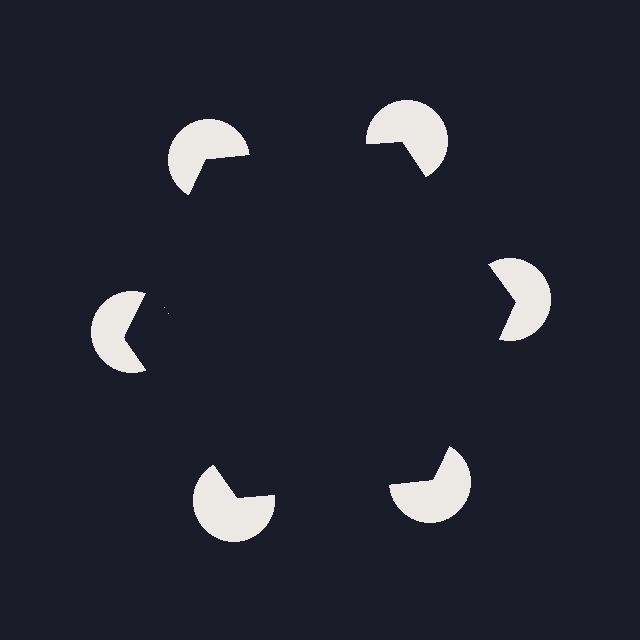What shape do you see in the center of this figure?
An illusory hexagon — its edges are inferred from the aligned wedge cuts in the pac-man discs, not physically drawn.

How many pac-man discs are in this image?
There are 6 — one at each vertex of the illusory hexagon.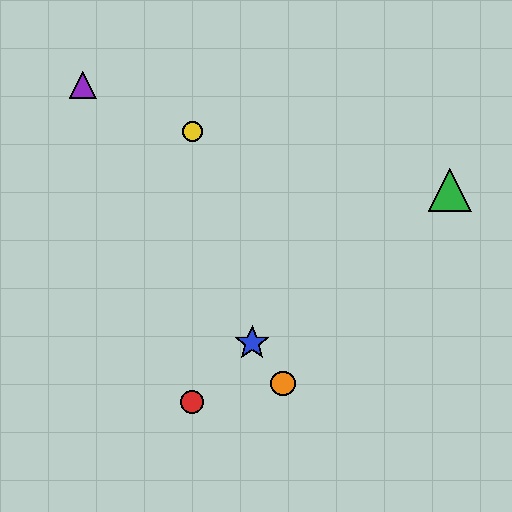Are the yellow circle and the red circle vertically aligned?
Yes, both are at x≈192.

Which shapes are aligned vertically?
The red circle, the yellow circle are aligned vertically.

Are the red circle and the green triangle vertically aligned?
No, the red circle is at x≈192 and the green triangle is at x≈450.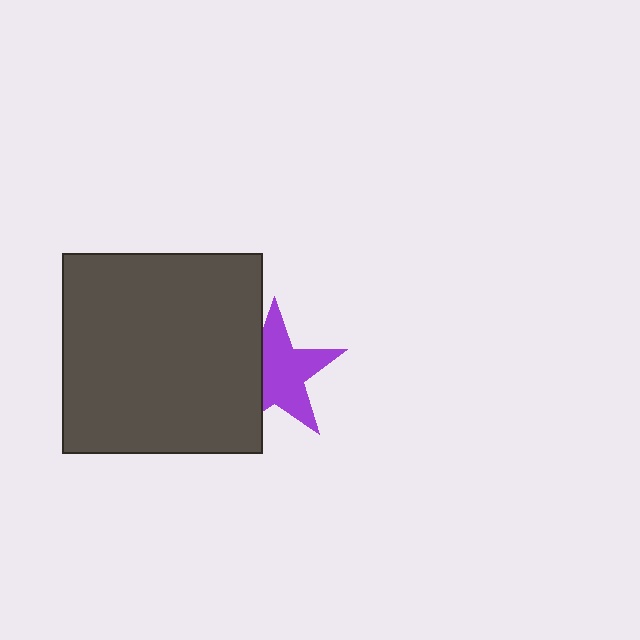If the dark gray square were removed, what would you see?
You would see the complete purple star.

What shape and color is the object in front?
The object in front is a dark gray square.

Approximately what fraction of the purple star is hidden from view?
Roughly 35% of the purple star is hidden behind the dark gray square.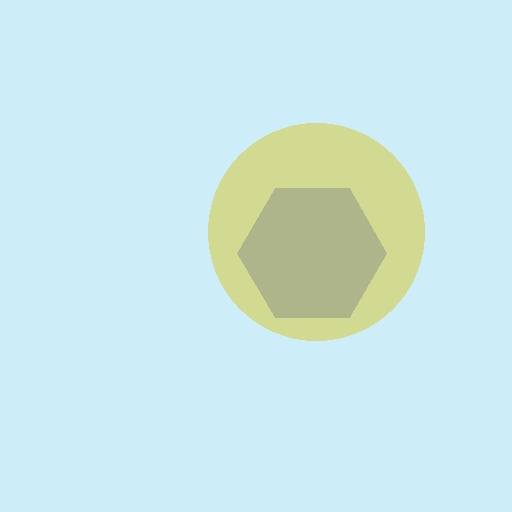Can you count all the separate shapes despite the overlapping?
Yes, there are 2 separate shapes.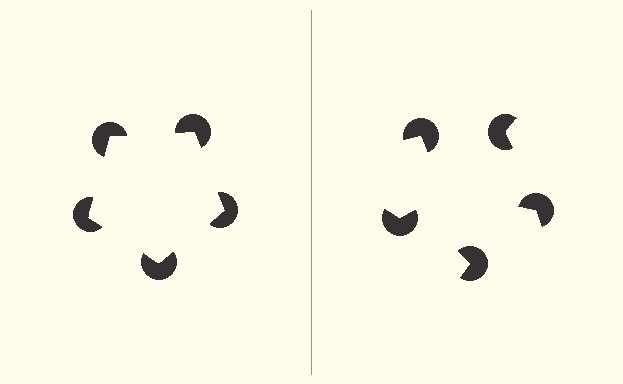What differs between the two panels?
The pac-man discs are positioned identically on both sides; only the wedge orientations differ. On the left they align to a pentagon; on the right they are misaligned.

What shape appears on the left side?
An illusory pentagon.